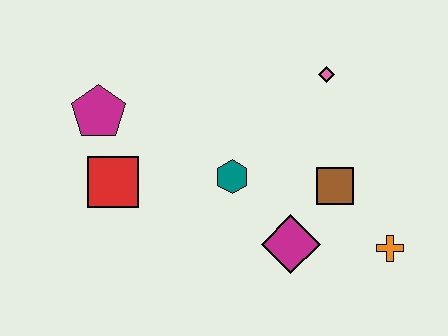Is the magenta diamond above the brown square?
No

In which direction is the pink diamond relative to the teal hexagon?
The pink diamond is above the teal hexagon.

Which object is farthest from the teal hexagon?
The orange cross is farthest from the teal hexagon.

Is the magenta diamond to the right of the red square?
Yes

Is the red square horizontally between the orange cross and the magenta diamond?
No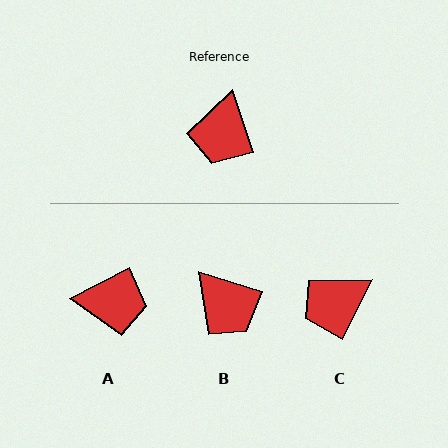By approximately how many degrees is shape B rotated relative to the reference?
Approximately 54 degrees counter-clockwise.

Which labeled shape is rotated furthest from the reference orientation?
A, about 99 degrees away.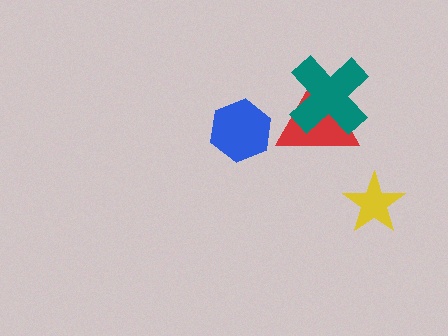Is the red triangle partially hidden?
Yes, it is partially covered by another shape.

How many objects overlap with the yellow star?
0 objects overlap with the yellow star.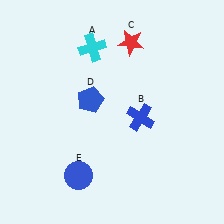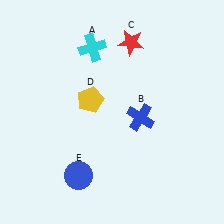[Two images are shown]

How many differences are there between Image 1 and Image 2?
There is 1 difference between the two images.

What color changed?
The pentagon (D) changed from blue in Image 1 to yellow in Image 2.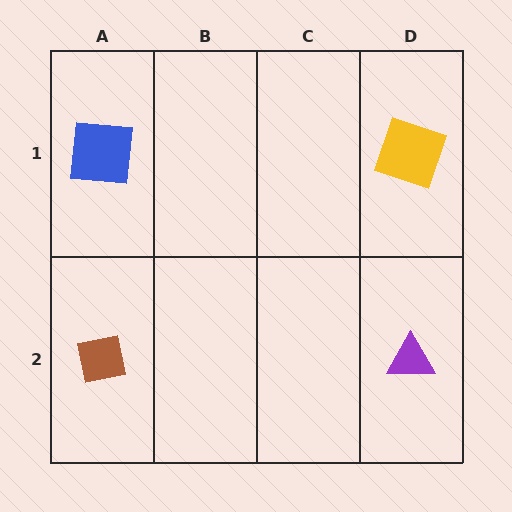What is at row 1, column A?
A blue square.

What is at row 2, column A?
A brown square.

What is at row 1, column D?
A yellow square.